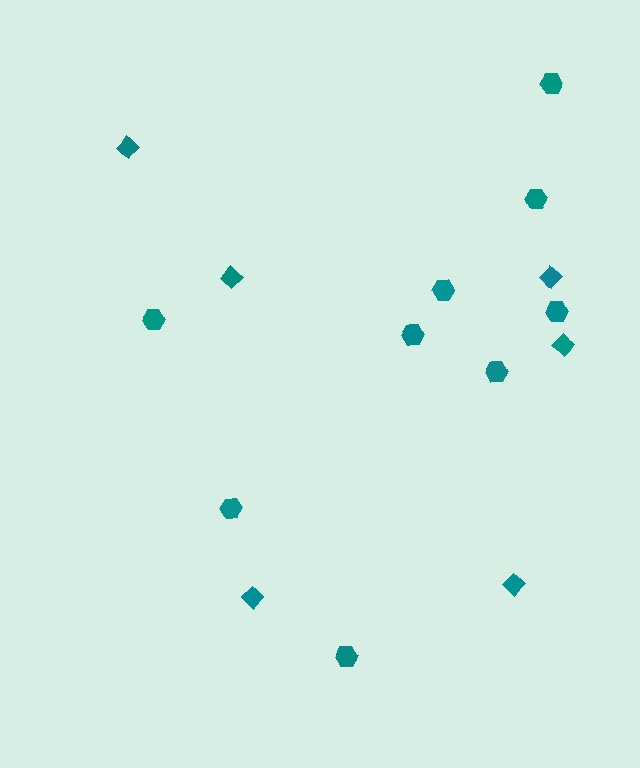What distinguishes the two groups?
There are 2 groups: one group of hexagons (9) and one group of diamonds (6).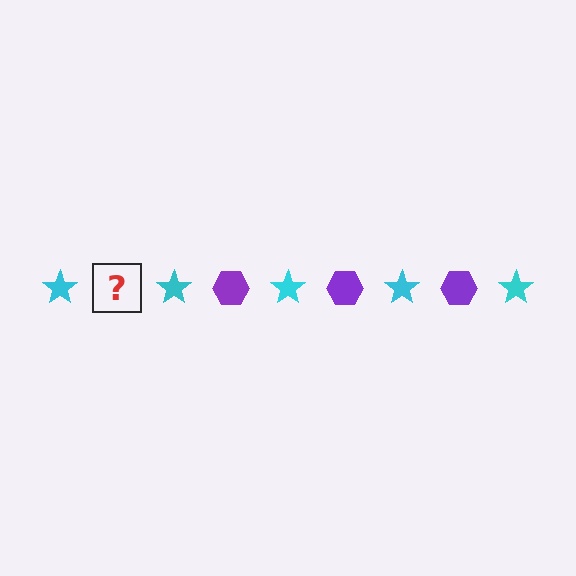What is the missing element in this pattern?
The missing element is a purple hexagon.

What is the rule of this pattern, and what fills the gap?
The rule is that the pattern alternates between cyan star and purple hexagon. The gap should be filled with a purple hexagon.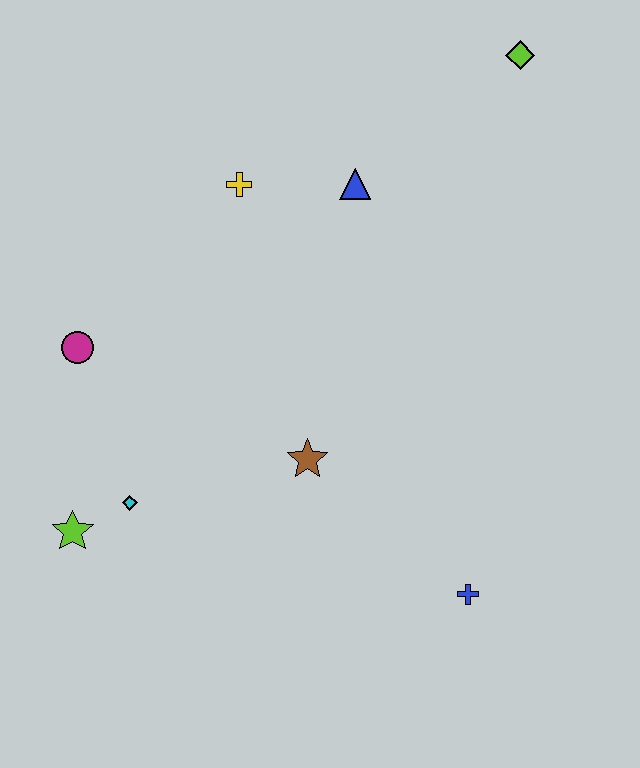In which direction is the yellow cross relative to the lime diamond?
The yellow cross is to the left of the lime diamond.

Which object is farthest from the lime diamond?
The lime star is farthest from the lime diamond.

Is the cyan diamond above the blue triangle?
No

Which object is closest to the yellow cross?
The blue triangle is closest to the yellow cross.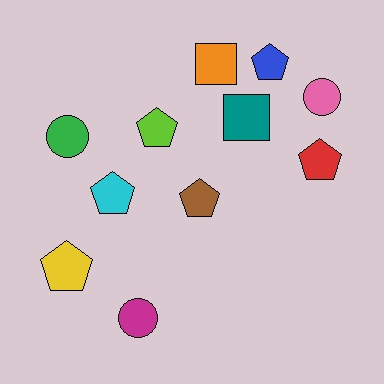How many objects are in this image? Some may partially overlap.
There are 11 objects.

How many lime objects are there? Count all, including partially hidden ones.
There is 1 lime object.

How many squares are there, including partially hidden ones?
There are 2 squares.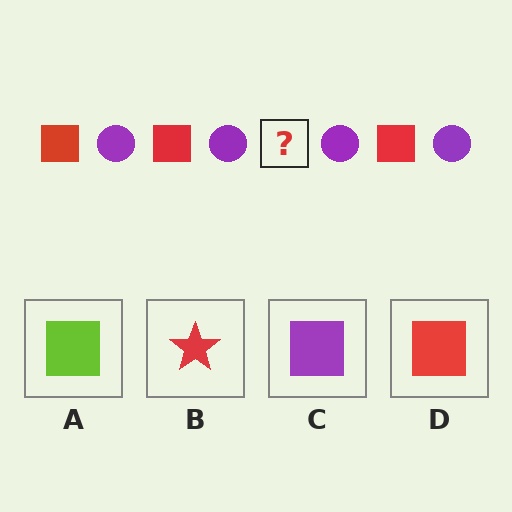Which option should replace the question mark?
Option D.